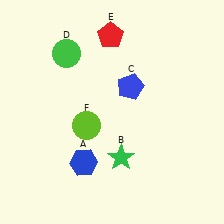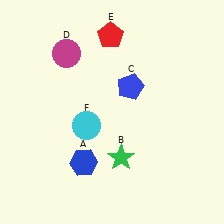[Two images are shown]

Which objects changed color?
D changed from green to magenta. F changed from lime to cyan.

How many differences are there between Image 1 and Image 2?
There are 2 differences between the two images.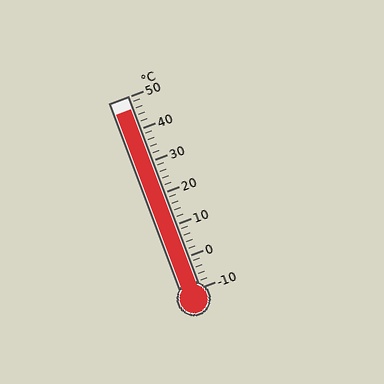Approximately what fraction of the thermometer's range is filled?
The thermometer is filled to approximately 95% of its range.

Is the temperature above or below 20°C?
The temperature is above 20°C.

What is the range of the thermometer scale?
The thermometer scale ranges from -10°C to 50°C.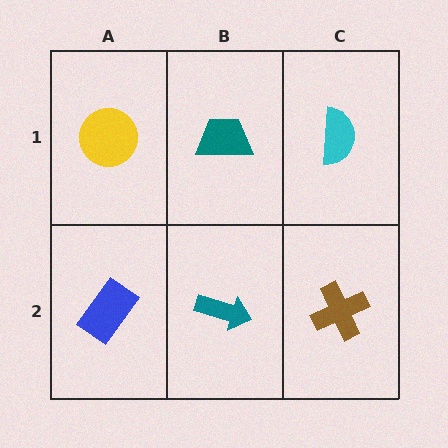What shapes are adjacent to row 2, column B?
A teal trapezoid (row 1, column B), a blue rectangle (row 2, column A), a brown cross (row 2, column C).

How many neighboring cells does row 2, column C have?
2.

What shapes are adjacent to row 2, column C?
A cyan semicircle (row 1, column C), a teal arrow (row 2, column B).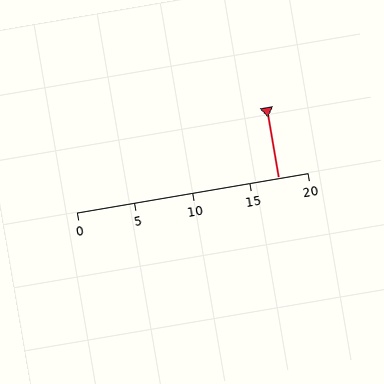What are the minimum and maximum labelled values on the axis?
The axis runs from 0 to 20.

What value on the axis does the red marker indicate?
The marker indicates approximately 17.5.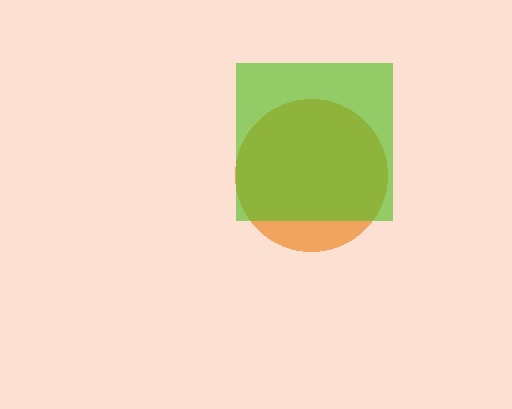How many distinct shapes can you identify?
There are 2 distinct shapes: an orange circle, a lime square.